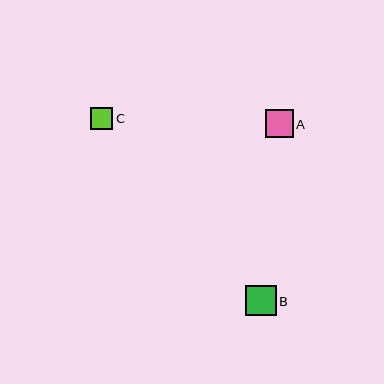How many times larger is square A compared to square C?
Square A is approximately 1.3 times the size of square C.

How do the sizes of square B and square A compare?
Square B and square A are approximately the same size.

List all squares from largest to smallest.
From largest to smallest: B, A, C.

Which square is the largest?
Square B is the largest with a size of approximately 30 pixels.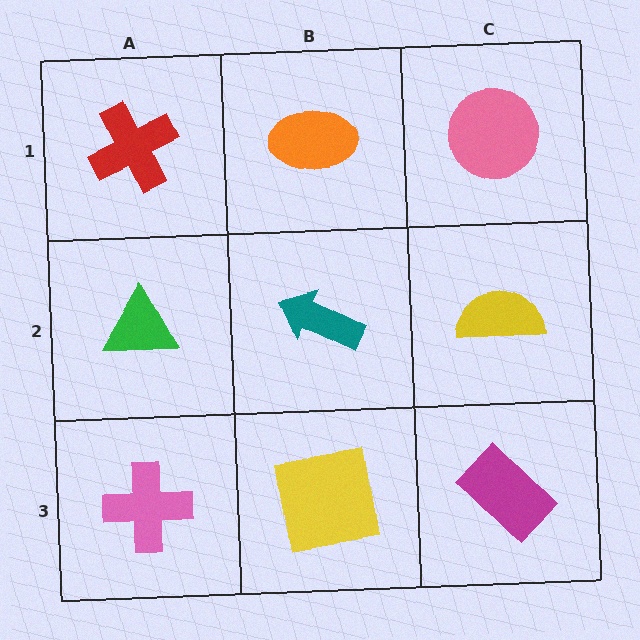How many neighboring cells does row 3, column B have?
3.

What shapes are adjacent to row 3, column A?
A green triangle (row 2, column A), a yellow square (row 3, column B).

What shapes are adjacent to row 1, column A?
A green triangle (row 2, column A), an orange ellipse (row 1, column B).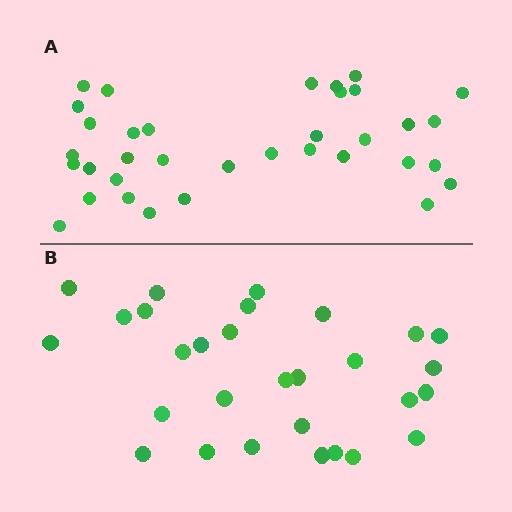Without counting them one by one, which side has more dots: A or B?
Region A (the top region) has more dots.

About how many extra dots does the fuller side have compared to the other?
Region A has about 6 more dots than region B.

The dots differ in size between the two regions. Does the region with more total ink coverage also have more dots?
No. Region B has more total ink coverage because its dots are larger, but region A actually contains more individual dots. Total area can be misleading — the number of items is what matters here.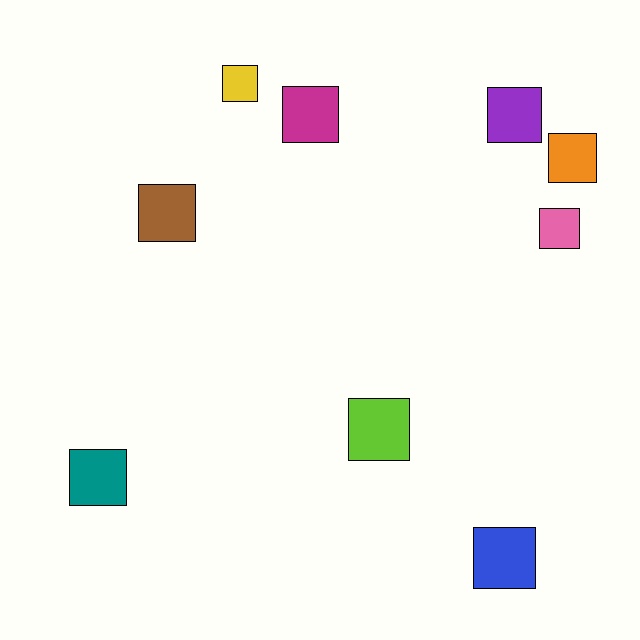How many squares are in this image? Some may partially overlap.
There are 9 squares.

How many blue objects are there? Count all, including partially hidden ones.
There is 1 blue object.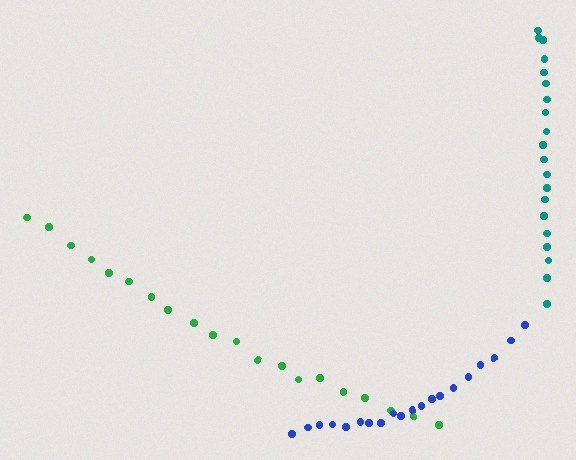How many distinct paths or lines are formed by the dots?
There are 3 distinct paths.